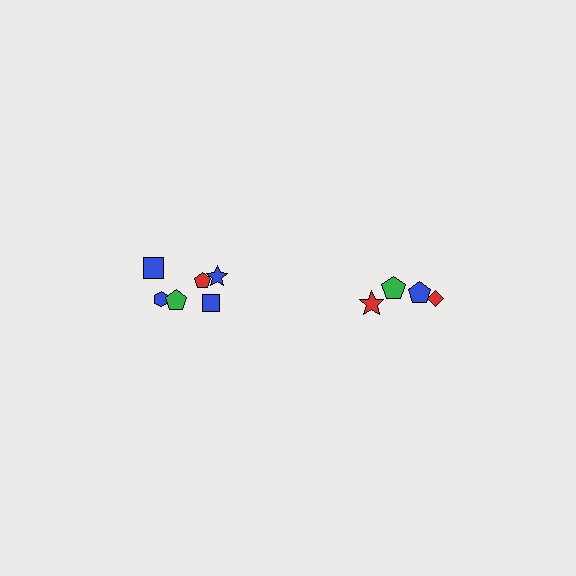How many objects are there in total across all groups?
There are 10 objects.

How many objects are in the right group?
There are 4 objects.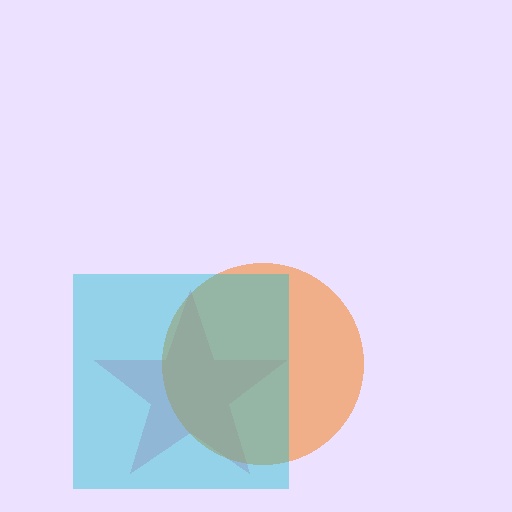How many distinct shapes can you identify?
There are 3 distinct shapes: a pink star, an orange circle, a cyan square.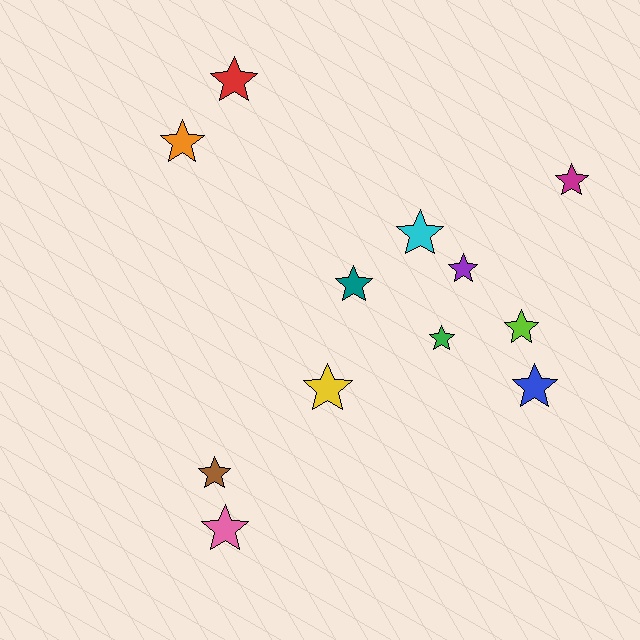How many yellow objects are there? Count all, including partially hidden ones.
There is 1 yellow object.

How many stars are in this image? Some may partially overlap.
There are 12 stars.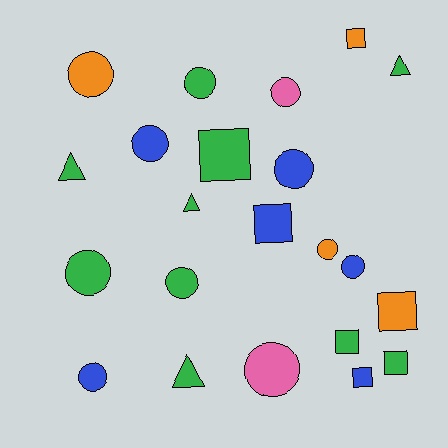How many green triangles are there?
There are 4 green triangles.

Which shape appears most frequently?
Circle, with 11 objects.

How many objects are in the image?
There are 22 objects.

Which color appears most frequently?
Green, with 10 objects.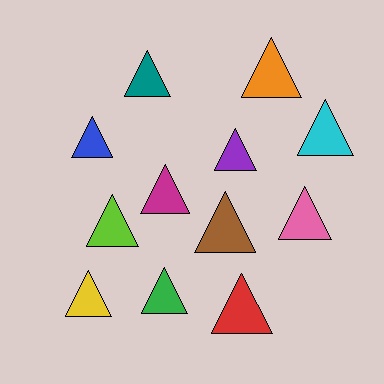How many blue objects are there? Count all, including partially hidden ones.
There is 1 blue object.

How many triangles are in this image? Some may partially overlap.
There are 12 triangles.